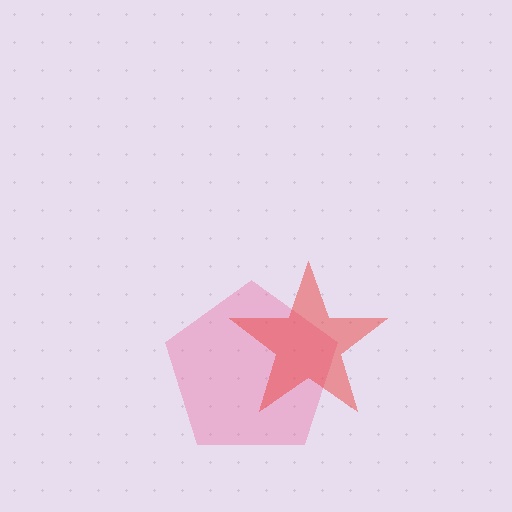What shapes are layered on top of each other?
The layered shapes are: a pink pentagon, a red star.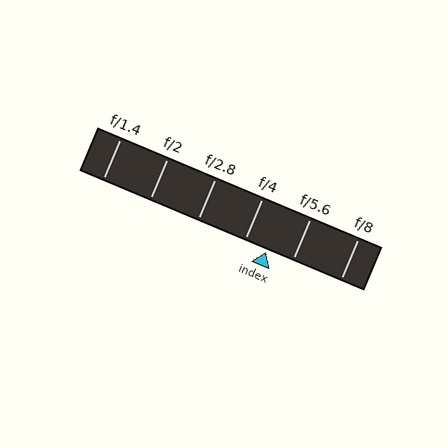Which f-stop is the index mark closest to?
The index mark is closest to f/4.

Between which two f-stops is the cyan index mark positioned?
The index mark is between f/4 and f/5.6.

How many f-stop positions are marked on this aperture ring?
There are 6 f-stop positions marked.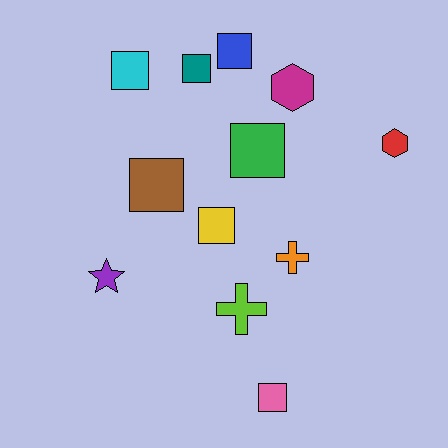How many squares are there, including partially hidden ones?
There are 7 squares.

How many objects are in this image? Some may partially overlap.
There are 12 objects.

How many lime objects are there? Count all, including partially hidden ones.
There is 1 lime object.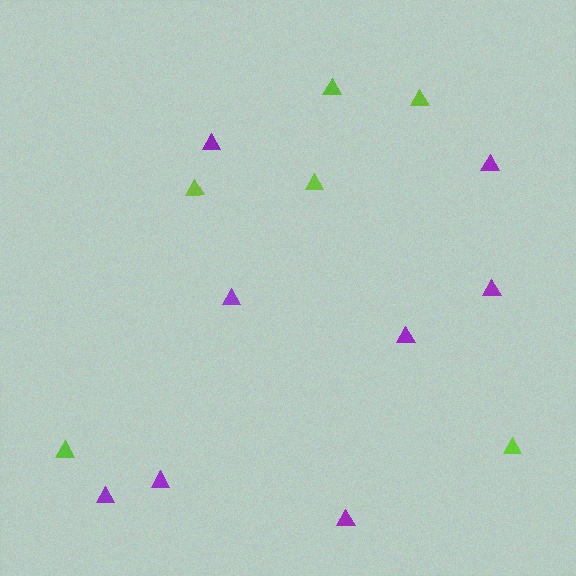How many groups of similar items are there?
There are 2 groups: one group of purple triangles (8) and one group of lime triangles (6).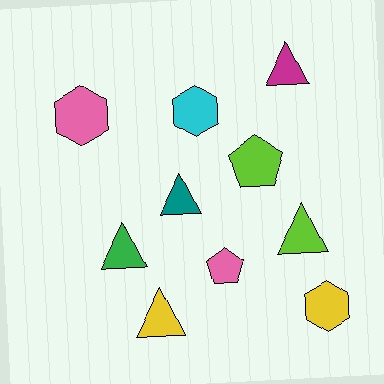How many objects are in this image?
There are 10 objects.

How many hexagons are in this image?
There are 3 hexagons.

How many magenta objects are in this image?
There is 1 magenta object.